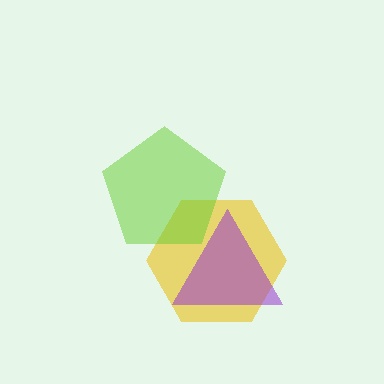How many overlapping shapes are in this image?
There are 3 overlapping shapes in the image.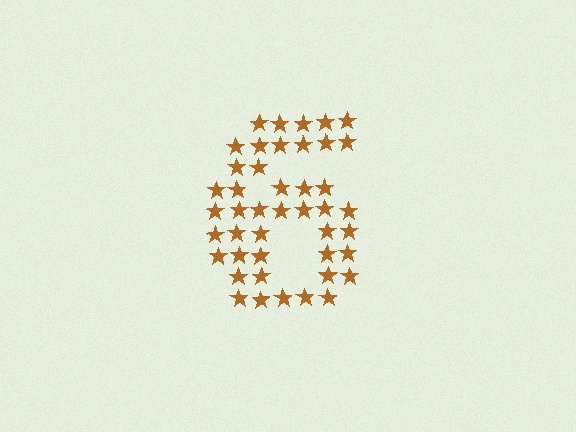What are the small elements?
The small elements are stars.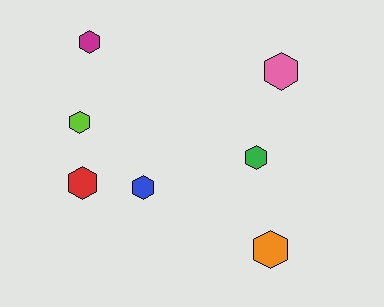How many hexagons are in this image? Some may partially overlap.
There are 7 hexagons.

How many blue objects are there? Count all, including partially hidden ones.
There is 1 blue object.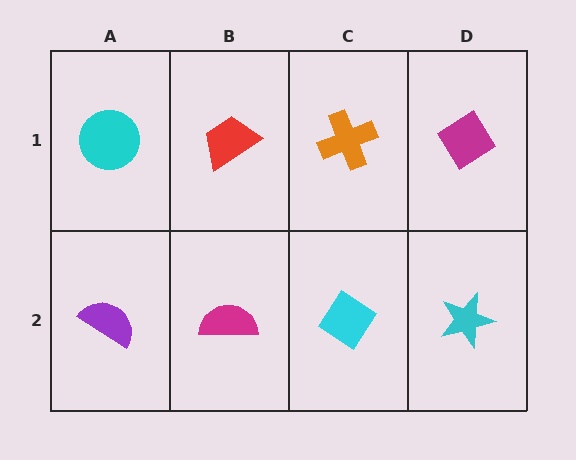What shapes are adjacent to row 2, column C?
An orange cross (row 1, column C), a magenta semicircle (row 2, column B), a cyan star (row 2, column D).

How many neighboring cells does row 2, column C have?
3.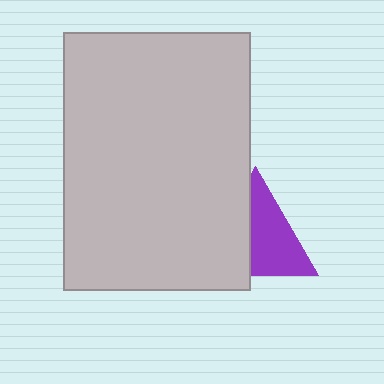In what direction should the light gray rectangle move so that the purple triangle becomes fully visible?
The light gray rectangle should move left. That is the shortest direction to clear the overlap and leave the purple triangle fully visible.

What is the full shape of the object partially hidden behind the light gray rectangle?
The partially hidden object is a purple triangle.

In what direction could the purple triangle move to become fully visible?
The purple triangle could move right. That would shift it out from behind the light gray rectangle entirely.